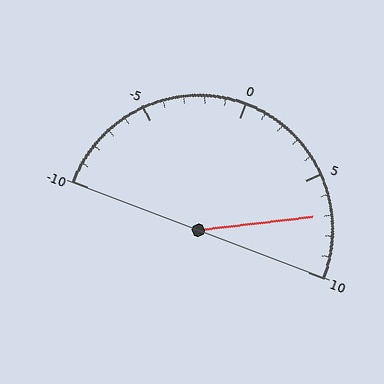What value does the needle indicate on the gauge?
The needle indicates approximately 7.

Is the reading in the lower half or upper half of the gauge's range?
The reading is in the upper half of the range (-10 to 10).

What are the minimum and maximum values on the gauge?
The gauge ranges from -10 to 10.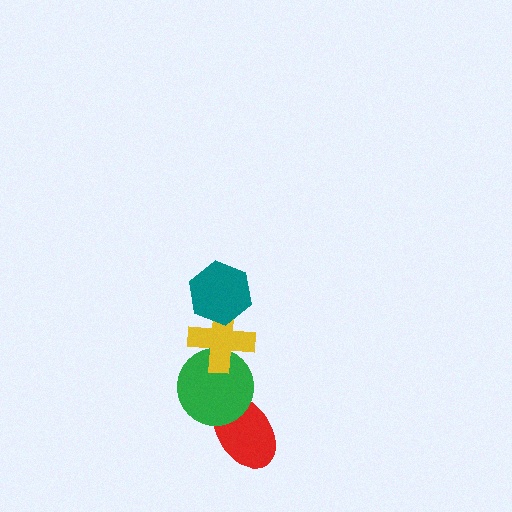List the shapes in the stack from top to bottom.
From top to bottom: the teal hexagon, the yellow cross, the green circle, the red ellipse.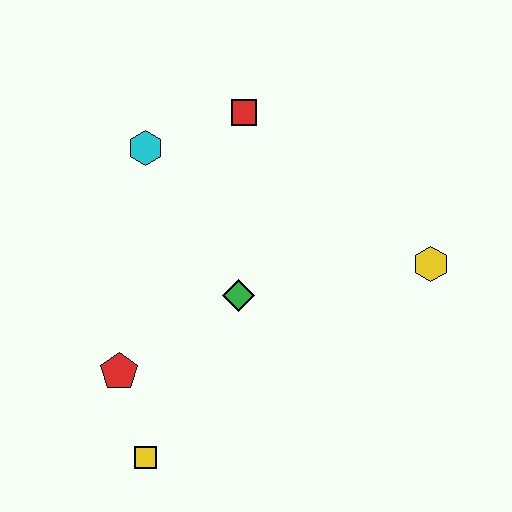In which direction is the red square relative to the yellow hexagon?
The red square is to the left of the yellow hexagon.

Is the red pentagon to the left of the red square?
Yes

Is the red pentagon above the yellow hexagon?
No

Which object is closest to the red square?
The cyan hexagon is closest to the red square.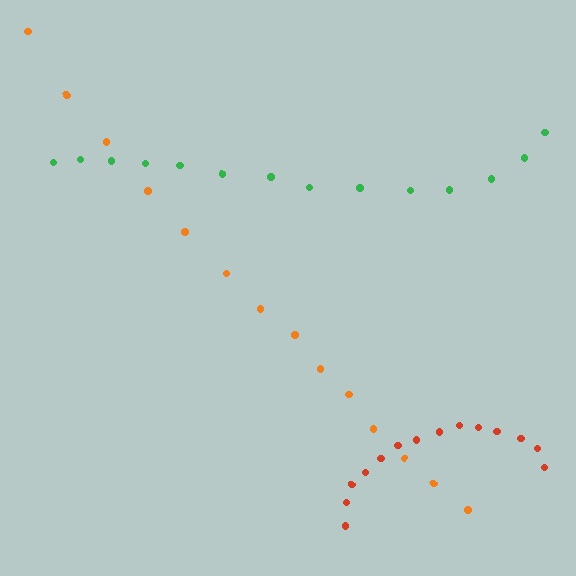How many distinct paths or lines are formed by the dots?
There are 3 distinct paths.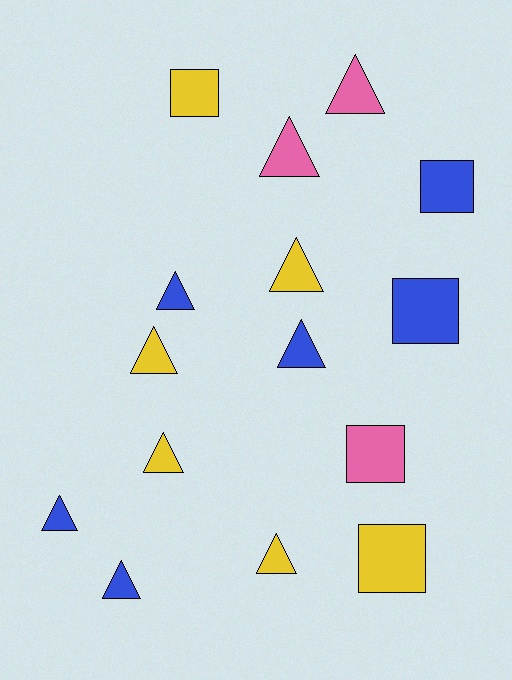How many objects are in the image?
There are 15 objects.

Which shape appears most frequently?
Triangle, with 10 objects.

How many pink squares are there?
There is 1 pink square.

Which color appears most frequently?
Blue, with 6 objects.